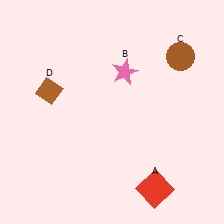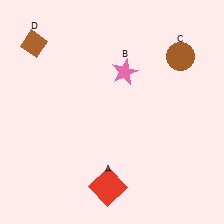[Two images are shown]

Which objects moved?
The objects that moved are: the red square (A), the brown diamond (D).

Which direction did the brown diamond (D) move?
The brown diamond (D) moved up.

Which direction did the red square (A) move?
The red square (A) moved left.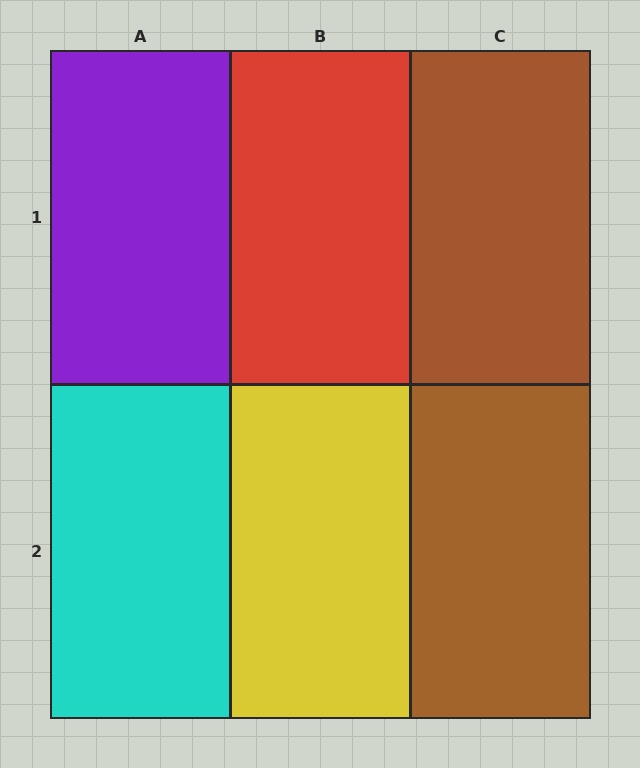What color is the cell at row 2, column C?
Brown.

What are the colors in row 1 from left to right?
Purple, red, brown.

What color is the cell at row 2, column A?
Cyan.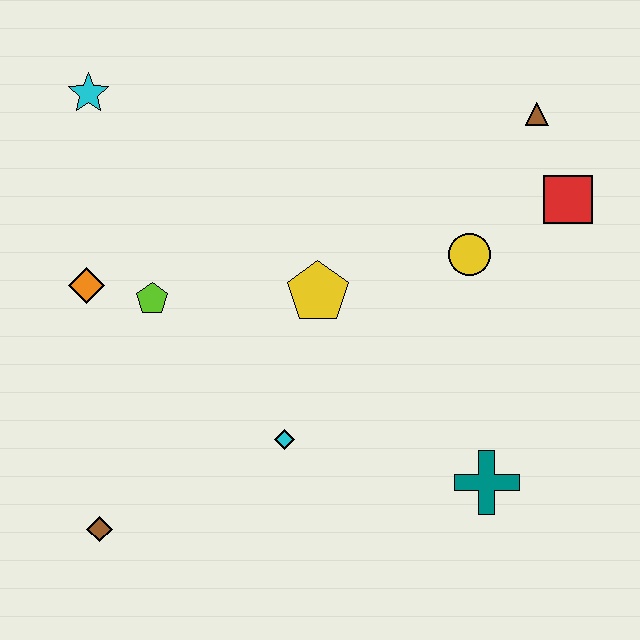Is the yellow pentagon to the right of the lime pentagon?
Yes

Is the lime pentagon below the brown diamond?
No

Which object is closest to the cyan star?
The orange diamond is closest to the cyan star.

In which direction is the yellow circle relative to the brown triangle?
The yellow circle is below the brown triangle.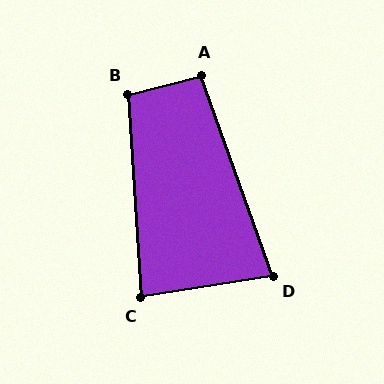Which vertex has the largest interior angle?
B, at approximately 101 degrees.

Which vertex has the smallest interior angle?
D, at approximately 79 degrees.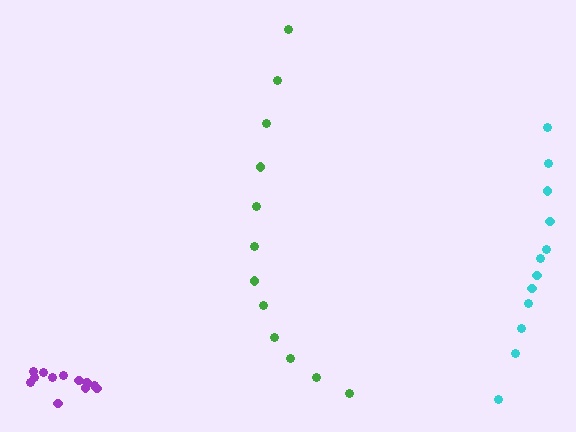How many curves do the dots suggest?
There are 3 distinct paths.